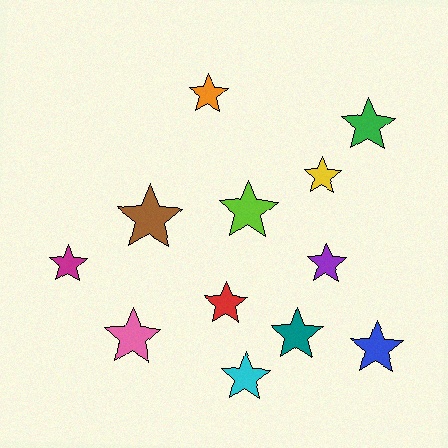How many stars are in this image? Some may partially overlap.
There are 12 stars.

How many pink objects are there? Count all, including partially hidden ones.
There is 1 pink object.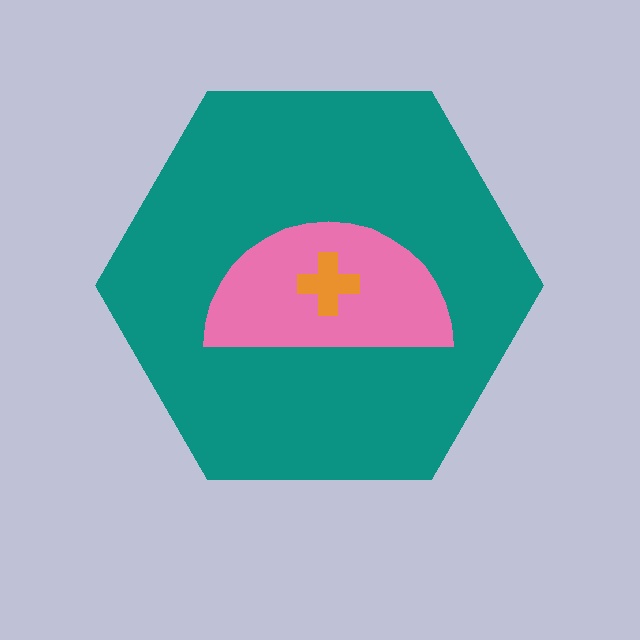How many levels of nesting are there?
3.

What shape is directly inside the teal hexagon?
The pink semicircle.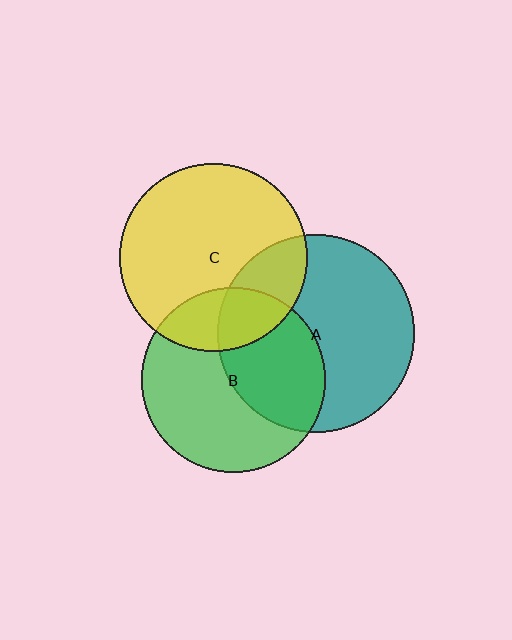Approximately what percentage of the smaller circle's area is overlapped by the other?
Approximately 20%.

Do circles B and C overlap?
Yes.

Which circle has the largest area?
Circle A (teal).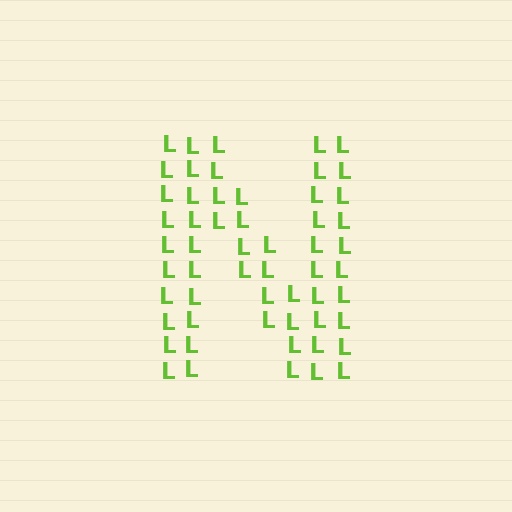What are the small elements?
The small elements are letter L's.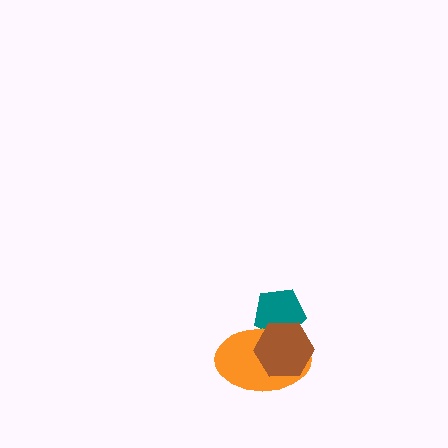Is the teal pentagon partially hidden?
Yes, it is partially covered by another shape.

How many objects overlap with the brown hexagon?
2 objects overlap with the brown hexagon.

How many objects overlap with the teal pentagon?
2 objects overlap with the teal pentagon.